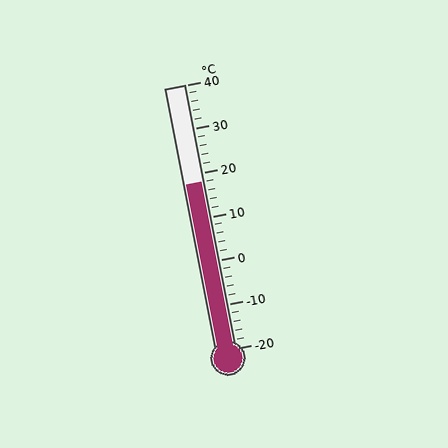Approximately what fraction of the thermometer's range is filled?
The thermometer is filled to approximately 65% of its range.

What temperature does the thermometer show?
The thermometer shows approximately 18°C.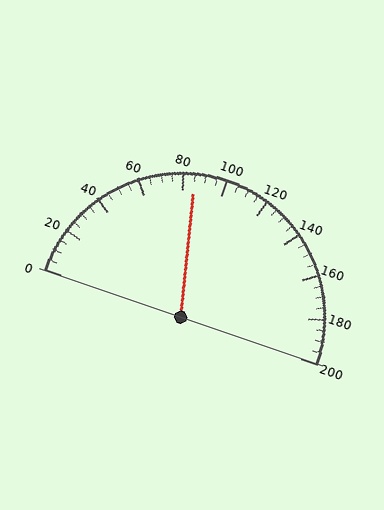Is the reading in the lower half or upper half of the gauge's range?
The reading is in the lower half of the range (0 to 200).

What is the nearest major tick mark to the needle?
The nearest major tick mark is 80.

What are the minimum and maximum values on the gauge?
The gauge ranges from 0 to 200.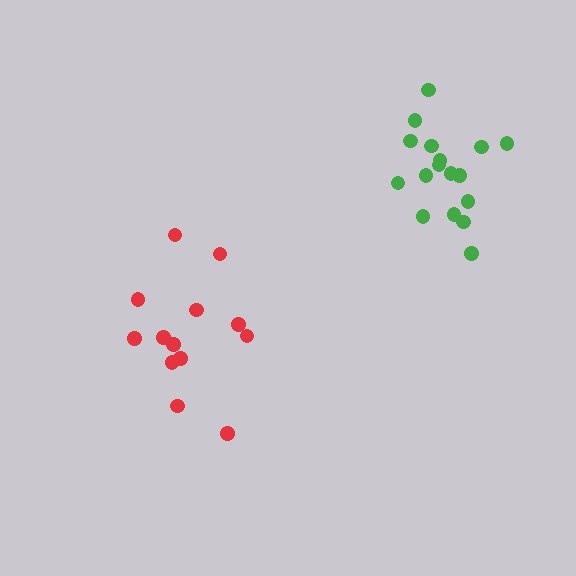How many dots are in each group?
Group 1: 13 dots, Group 2: 17 dots (30 total).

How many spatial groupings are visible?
There are 2 spatial groupings.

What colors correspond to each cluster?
The clusters are colored: red, green.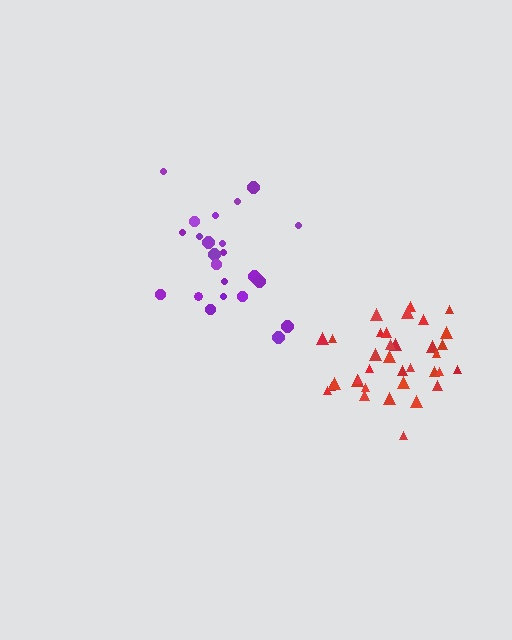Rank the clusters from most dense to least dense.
purple, red.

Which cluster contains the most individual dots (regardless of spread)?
Red (35).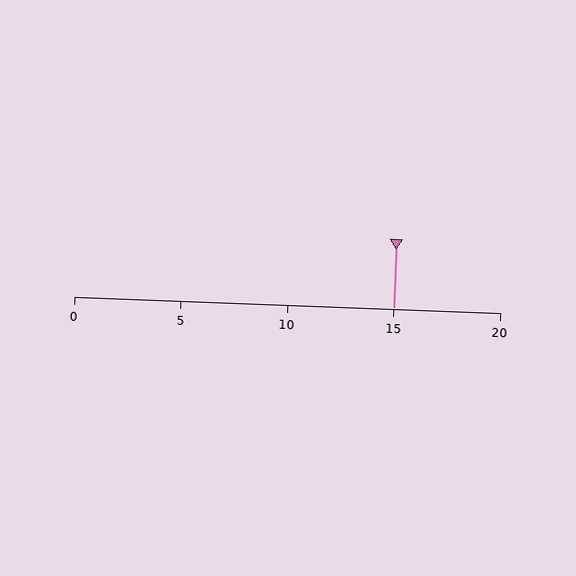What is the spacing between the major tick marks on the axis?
The major ticks are spaced 5 apart.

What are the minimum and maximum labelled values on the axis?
The axis runs from 0 to 20.